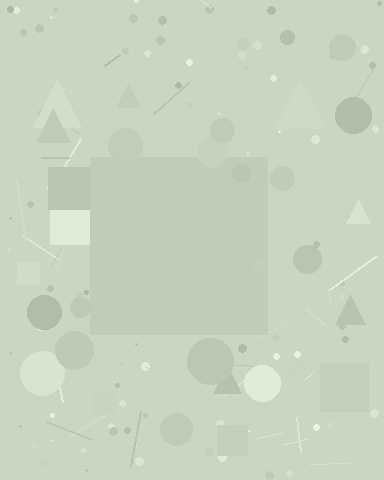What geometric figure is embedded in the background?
A square is embedded in the background.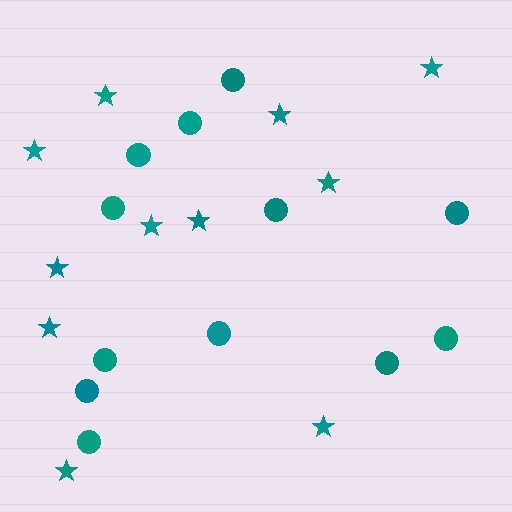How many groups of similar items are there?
There are 2 groups: one group of stars (11) and one group of circles (12).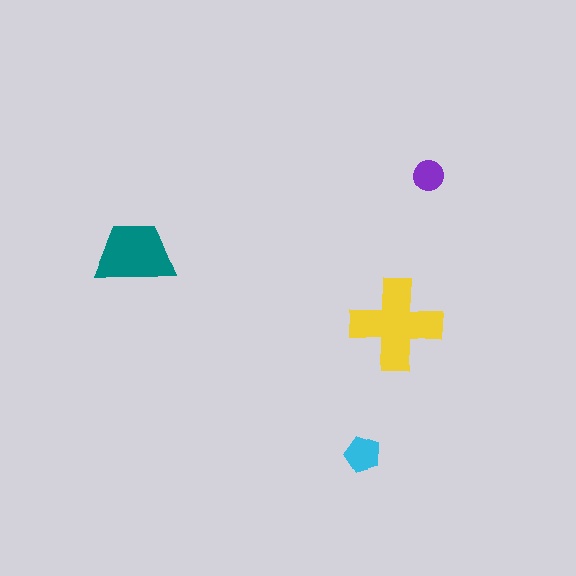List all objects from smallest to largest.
The purple circle, the cyan pentagon, the teal trapezoid, the yellow cross.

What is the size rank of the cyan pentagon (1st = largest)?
3rd.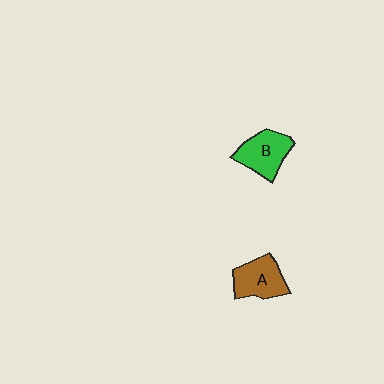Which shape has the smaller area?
Shape A (brown).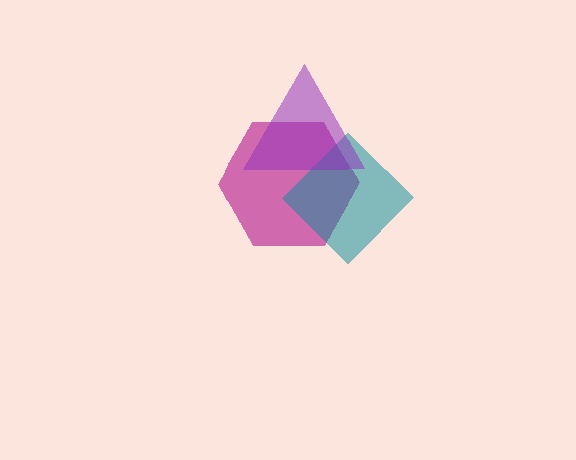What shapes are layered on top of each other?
The layered shapes are: a magenta hexagon, a teal diamond, a purple triangle.